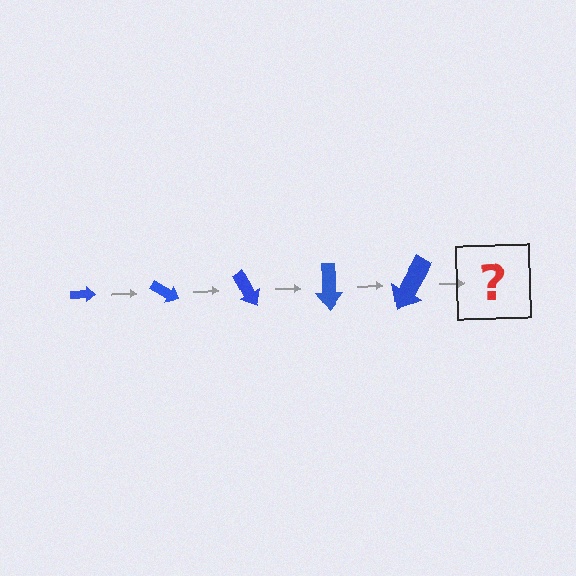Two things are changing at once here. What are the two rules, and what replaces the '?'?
The two rules are that the arrow grows larger each step and it rotates 30 degrees each step. The '?' should be an arrow, larger than the previous one and rotated 150 degrees from the start.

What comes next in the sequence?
The next element should be an arrow, larger than the previous one and rotated 150 degrees from the start.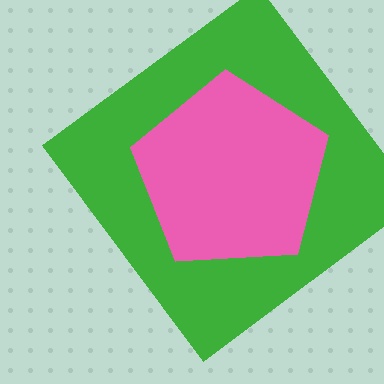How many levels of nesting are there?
2.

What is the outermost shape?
The green diamond.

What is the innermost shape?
The pink pentagon.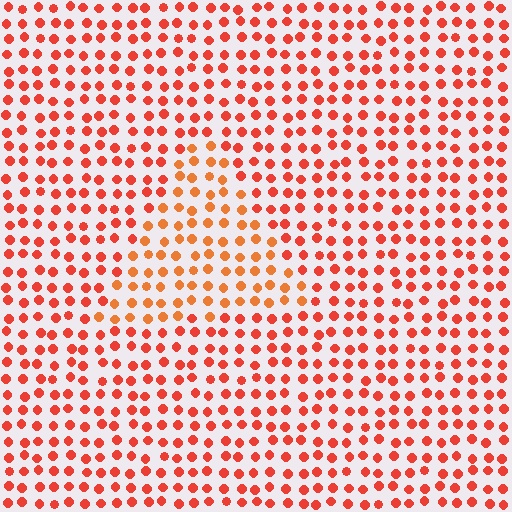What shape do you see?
I see a triangle.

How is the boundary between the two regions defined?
The boundary is defined purely by a slight shift in hue (about 20 degrees). Spacing, size, and orientation are identical on both sides.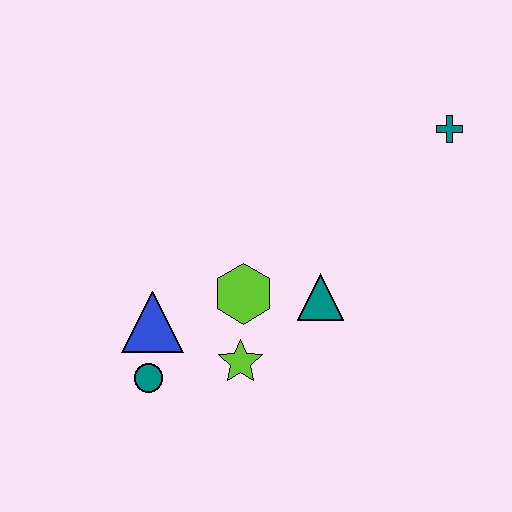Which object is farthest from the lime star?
The teal cross is farthest from the lime star.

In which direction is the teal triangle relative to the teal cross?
The teal triangle is below the teal cross.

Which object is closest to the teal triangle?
The lime hexagon is closest to the teal triangle.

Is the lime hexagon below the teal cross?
Yes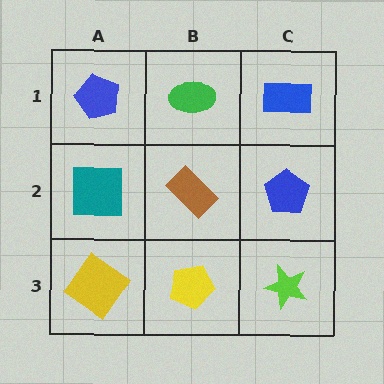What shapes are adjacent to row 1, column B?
A brown rectangle (row 2, column B), a blue pentagon (row 1, column A), a blue rectangle (row 1, column C).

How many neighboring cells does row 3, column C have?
2.